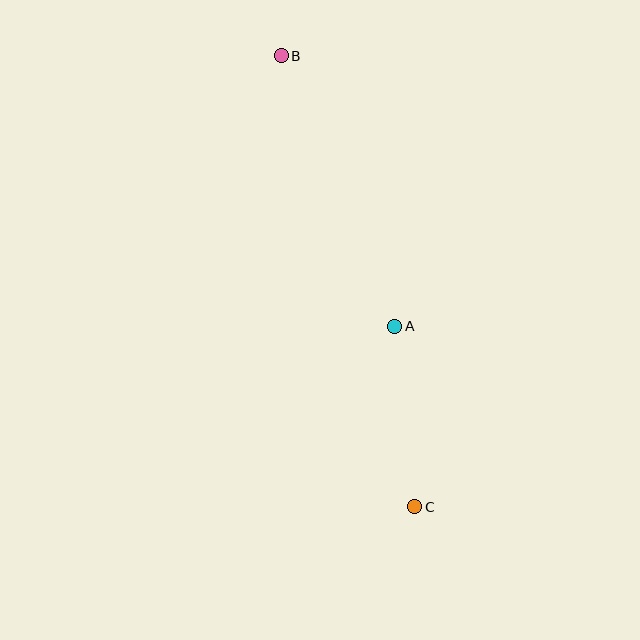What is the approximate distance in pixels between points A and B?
The distance between A and B is approximately 293 pixels.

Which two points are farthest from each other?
Points B and C are farthest from each other.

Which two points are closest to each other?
Points A and C are closest to each other.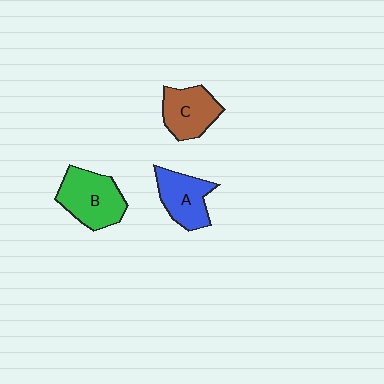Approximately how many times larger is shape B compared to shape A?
Approximately 1.2 times.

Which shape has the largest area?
Shape B (green).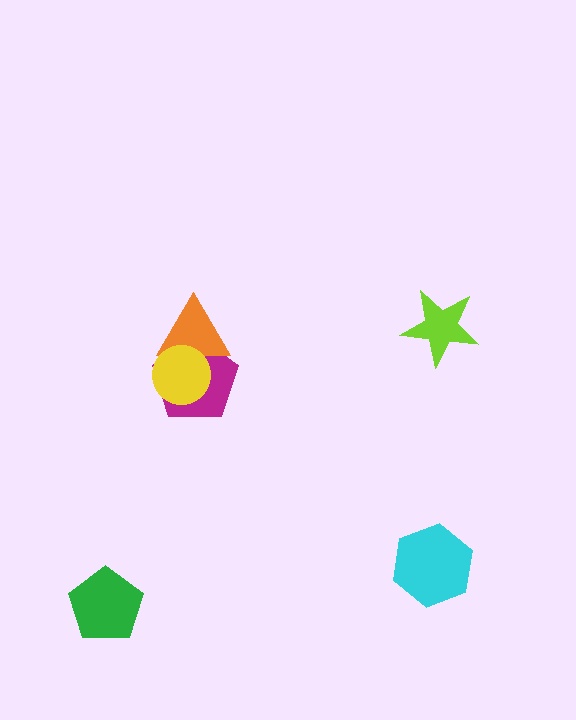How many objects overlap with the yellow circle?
2 objects overlap with the yellow circle.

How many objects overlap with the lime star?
0 objects overlap with the lime star.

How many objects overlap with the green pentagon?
0 objects overlap with the green pentagon.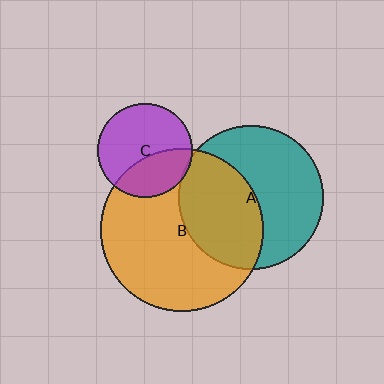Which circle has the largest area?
Circle B (orange).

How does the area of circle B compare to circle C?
Approximately 2.9 times.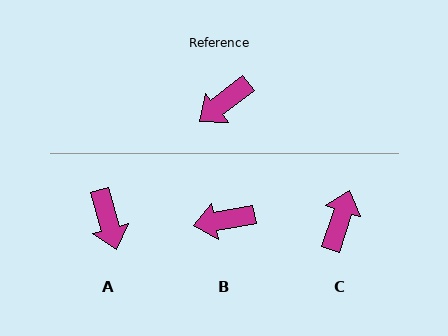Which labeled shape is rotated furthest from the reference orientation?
C, about 147 degrees away.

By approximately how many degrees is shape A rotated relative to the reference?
Approximately 67 degrees counter-clockwise.